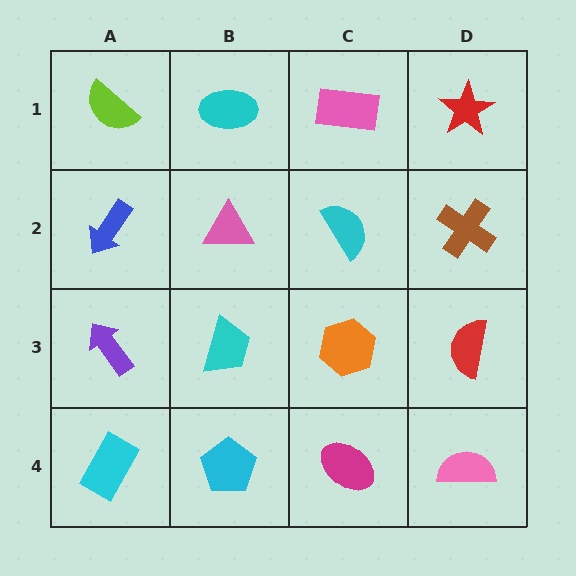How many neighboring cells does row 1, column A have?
2.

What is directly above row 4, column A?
A purple arrow.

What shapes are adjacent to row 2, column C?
A pink rectangle (row 1, column C), an orange hexagon (row 3, column C), a pink triangle (row 2, column B), a brown cross (row 2, column D).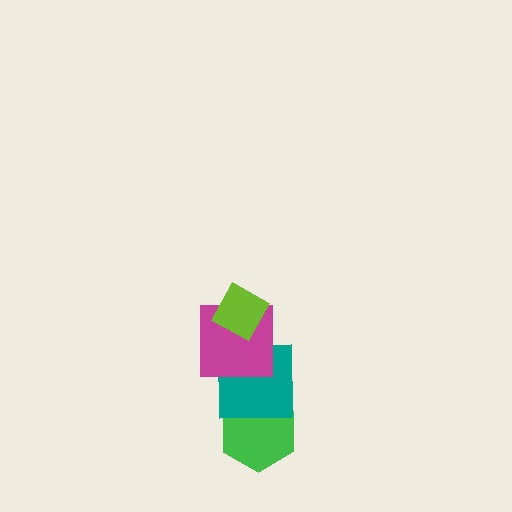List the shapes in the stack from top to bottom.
From top to bottom: the lime diamond, the magenta square, the teal square, the green hexagon.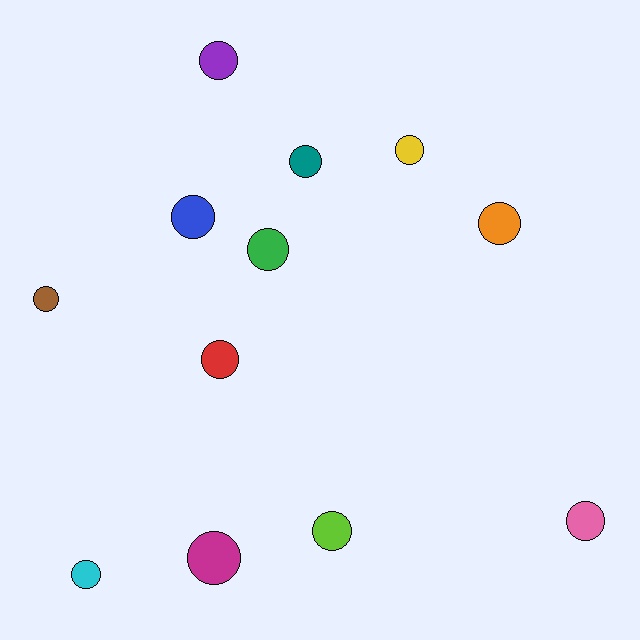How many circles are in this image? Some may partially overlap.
There are 12 circles.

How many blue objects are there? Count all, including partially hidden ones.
There is 1 blue object.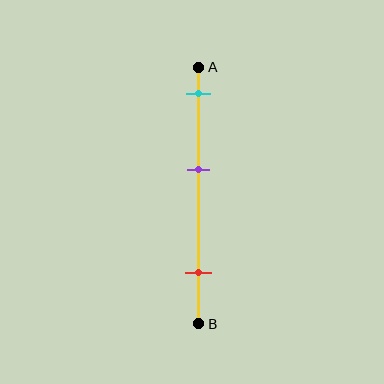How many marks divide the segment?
There are 3 marks dividing the segment.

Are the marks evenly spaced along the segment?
Yes, the marks are approximately evenly spaced.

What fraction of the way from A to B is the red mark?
The red mark is approximately 80% (0.8) of the way from A to B.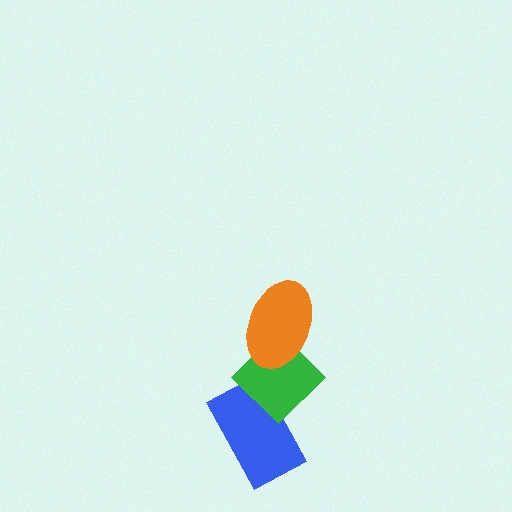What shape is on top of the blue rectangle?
The green diamond is on top of the blue rectangle.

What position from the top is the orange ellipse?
The orange ellipse is 1st from the top.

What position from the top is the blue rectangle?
The blue rectangle is 3rd from the top.